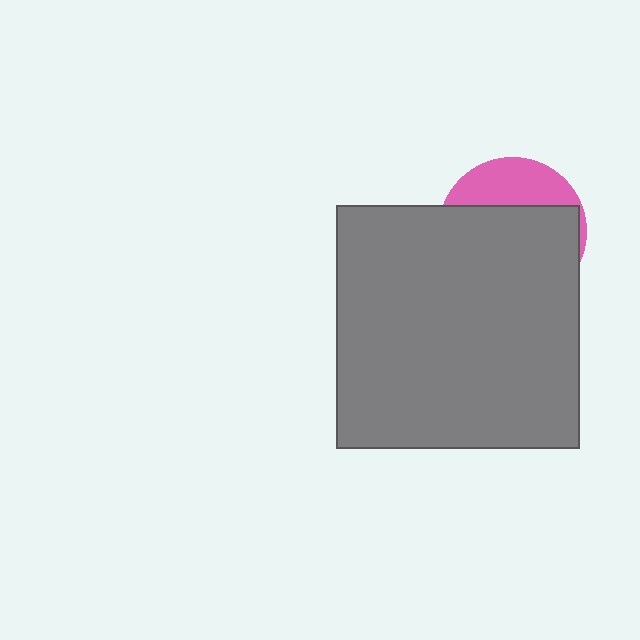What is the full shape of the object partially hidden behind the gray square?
The partially hidden object is a pink circle.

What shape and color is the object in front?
The object in front is a gray square.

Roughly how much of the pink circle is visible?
A small part of it is visible (roughly 30%).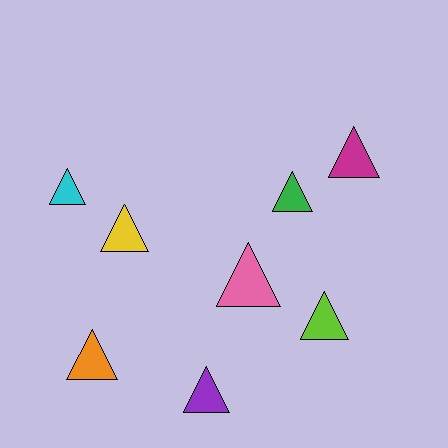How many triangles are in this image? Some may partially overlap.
There are 8 triangles.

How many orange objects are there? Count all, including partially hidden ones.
There is 1 orange object.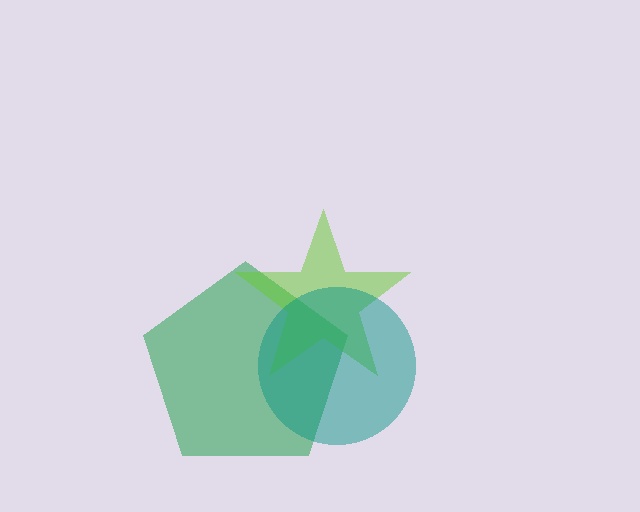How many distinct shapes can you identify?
There are 3 distinct shapes: a green pentagon, a lime star, a teal circle.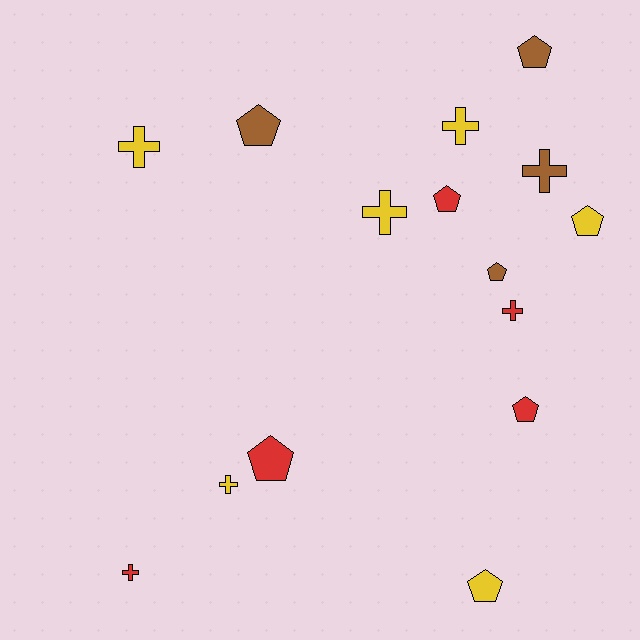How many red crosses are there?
There are 2 red crosses.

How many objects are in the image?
There are 15 objects.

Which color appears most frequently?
Yellow, with 6 objects.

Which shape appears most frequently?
Pentagon, with 8 objects.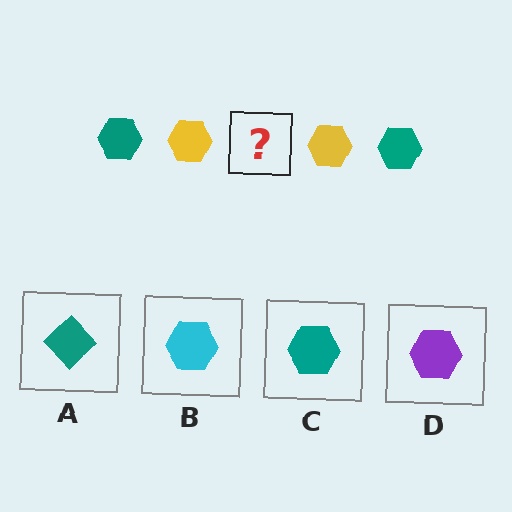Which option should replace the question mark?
Option C.